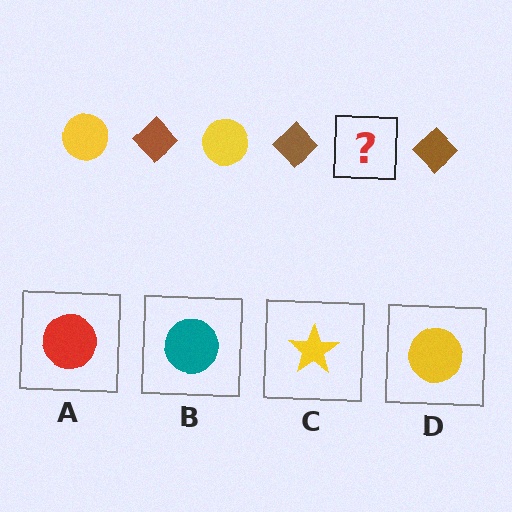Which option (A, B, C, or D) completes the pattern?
D.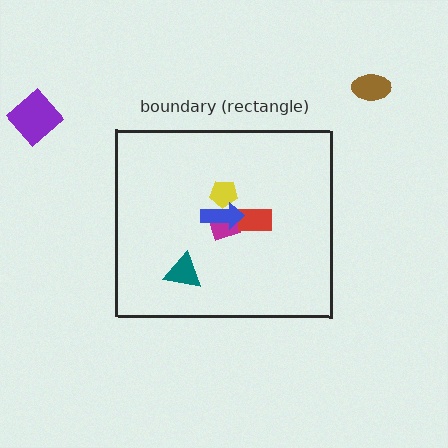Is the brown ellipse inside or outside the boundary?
Outside.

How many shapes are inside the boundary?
5 inside, 2 outside.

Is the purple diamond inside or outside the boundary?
Outside.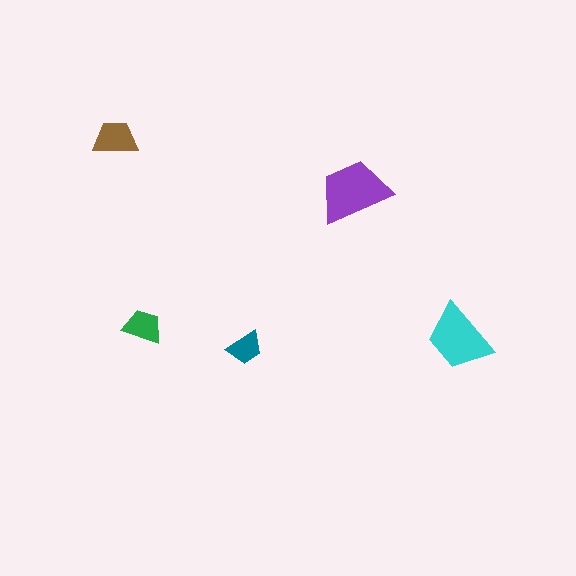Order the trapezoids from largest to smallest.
the purple one, the cyan one, the brown one, the green one, the teal one.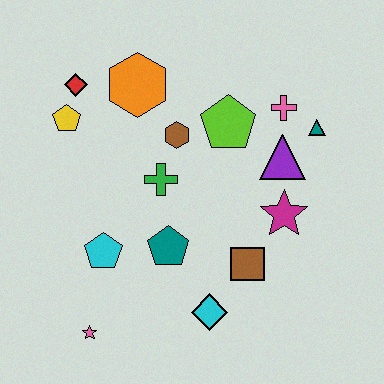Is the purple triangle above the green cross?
Yes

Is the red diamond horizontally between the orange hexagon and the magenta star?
No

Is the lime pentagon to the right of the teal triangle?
No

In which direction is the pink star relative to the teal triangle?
The pink star is to the left of the teal triangle.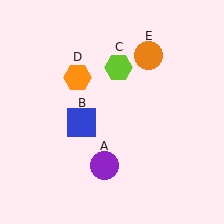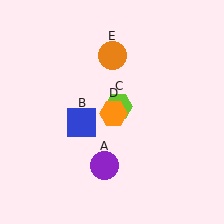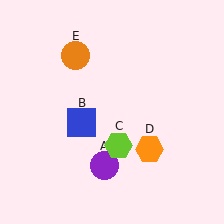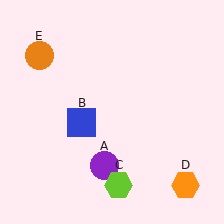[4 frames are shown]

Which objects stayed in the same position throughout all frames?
Purple circle (object A) and blue square (object B) remained stationary.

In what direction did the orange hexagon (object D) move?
The orange hexagon (object D) moved down and to the right.